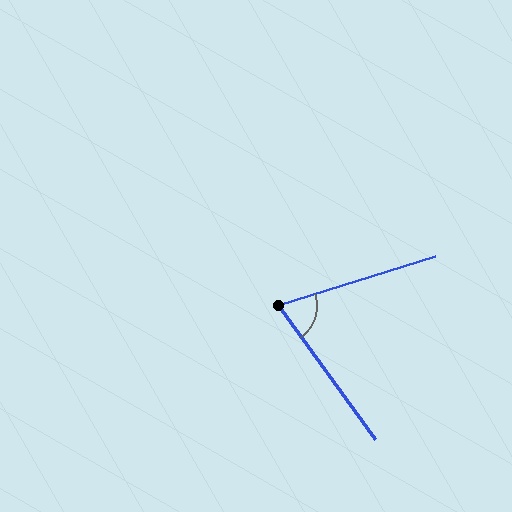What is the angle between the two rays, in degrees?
Approximately 71 degrees.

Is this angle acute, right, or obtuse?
It is acute.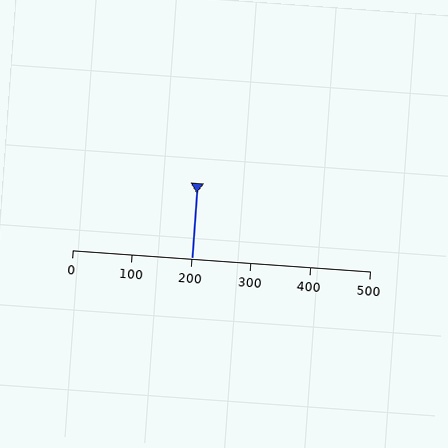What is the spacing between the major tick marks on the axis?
The major ticks are spaced 100 apart.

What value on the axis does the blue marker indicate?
The marker indicates approximately 200.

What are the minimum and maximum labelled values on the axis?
The axis runs from 0 to 500.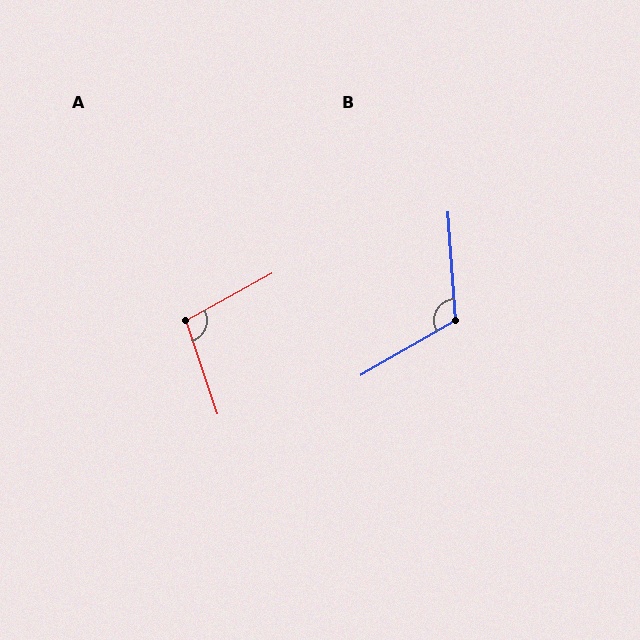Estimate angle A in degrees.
Approximately 100 degrees.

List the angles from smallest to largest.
A (100°), B (116°).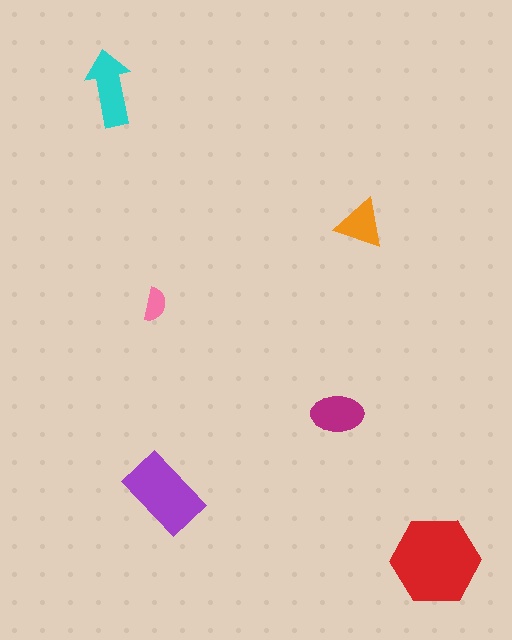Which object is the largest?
The red hexagon.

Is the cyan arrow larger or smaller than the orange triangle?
Larger.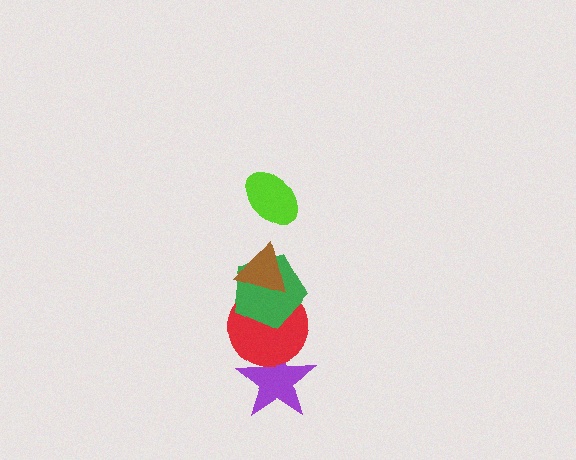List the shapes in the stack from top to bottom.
From top to bottom: the lime ellipse, the brown triangle, the green pentagon, the red circle, the purple star.